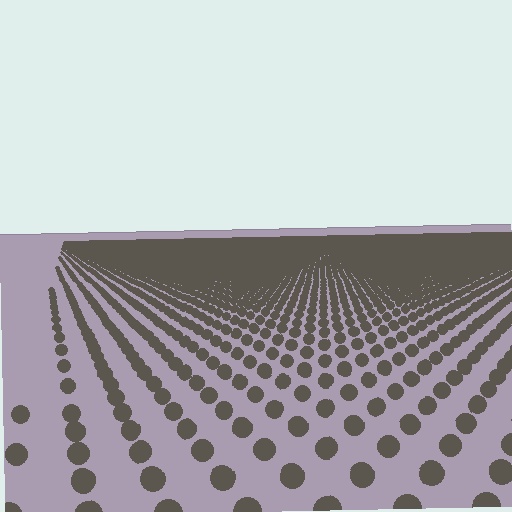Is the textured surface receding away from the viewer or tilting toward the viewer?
The surface is receding away from the viewer. Texture elements get smaller and denser toward the top.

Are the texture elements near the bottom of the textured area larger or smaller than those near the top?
Larger. Near the bottom, elements are closer to the viewer and appear at a bigger on-screen size.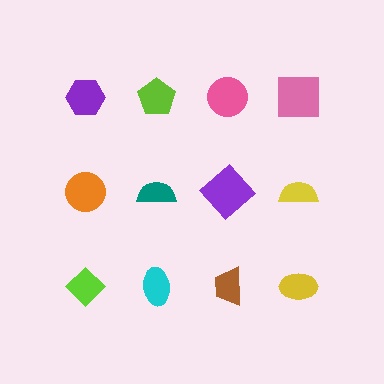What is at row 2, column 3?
A purple diamond.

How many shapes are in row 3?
4 shapes.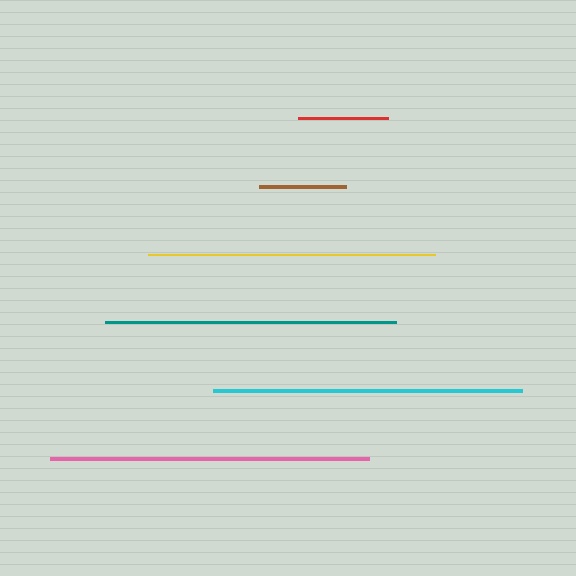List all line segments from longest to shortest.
From longest to shortest: pink, cyan, teal, yellow, red, brown.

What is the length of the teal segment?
The teal segment is approximately 290 pixels long.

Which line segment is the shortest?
The brown line is the shortest at approximately 86 pixels.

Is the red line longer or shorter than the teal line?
The teal line is longer than the red line.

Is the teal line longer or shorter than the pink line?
The pink line is longer than the teal line.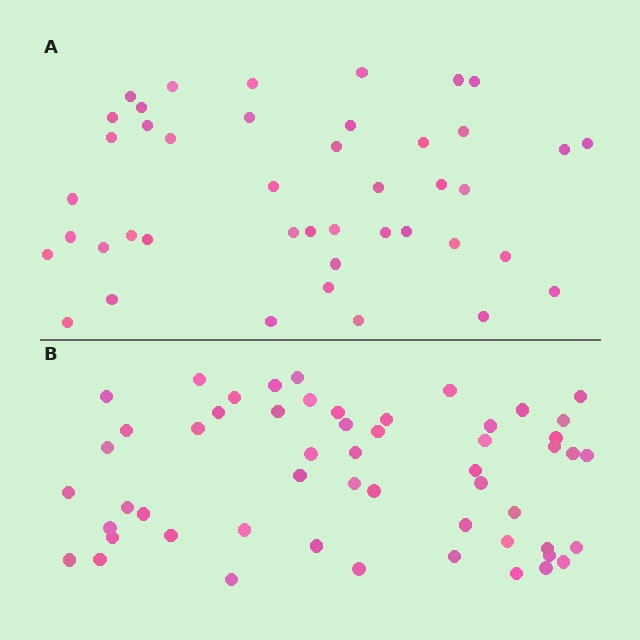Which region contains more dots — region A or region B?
Region B (the bottom region) has more dots.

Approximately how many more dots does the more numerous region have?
Region B has roughly 12 or so more dots than region A.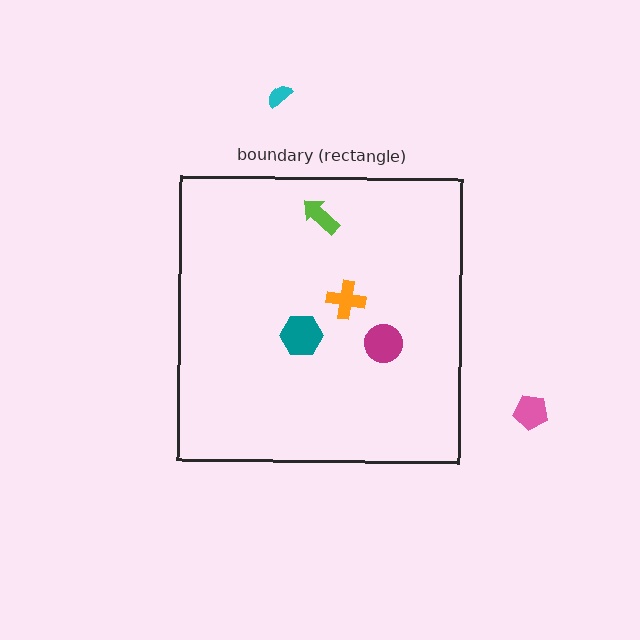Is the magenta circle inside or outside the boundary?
Inside.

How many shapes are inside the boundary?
4 inside, 2 outside.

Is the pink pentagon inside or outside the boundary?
Outside.